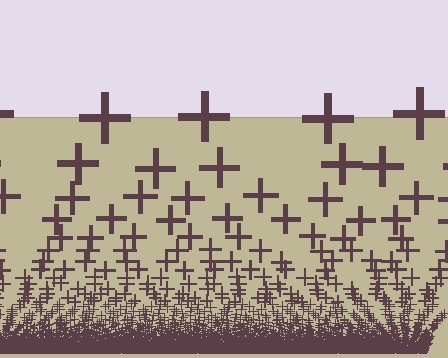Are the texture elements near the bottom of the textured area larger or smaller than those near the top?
Smaller. The gradient is inverted — elements near the bottom are smaller and denser.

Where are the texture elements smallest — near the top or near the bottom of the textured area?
Near the bottom.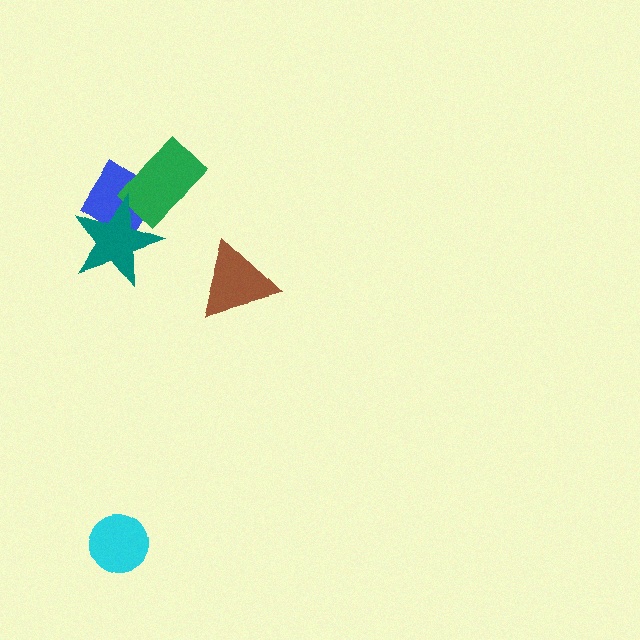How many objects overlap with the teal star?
2 objects overlap with the teal star.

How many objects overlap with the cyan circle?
0 objects overlap with the cyan circle.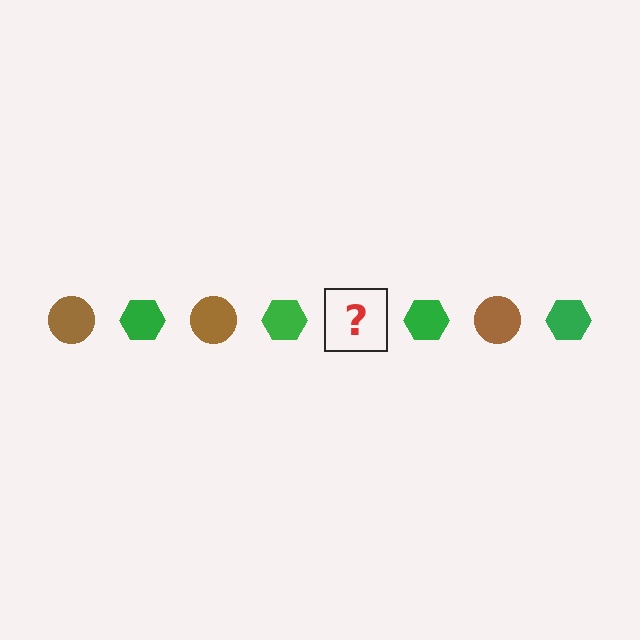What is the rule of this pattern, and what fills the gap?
The rule is that the pattern alternates between brown circle and green hexagon. The gap should be filled with a brown circle.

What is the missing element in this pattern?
The missing element is a brown circle.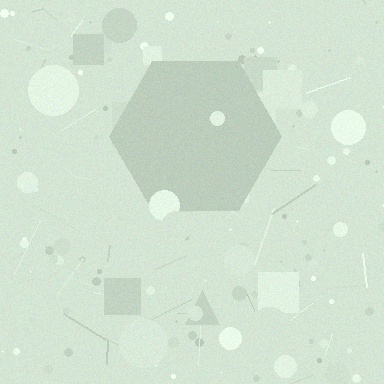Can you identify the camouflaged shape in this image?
The camouflaged shape is a hexagon.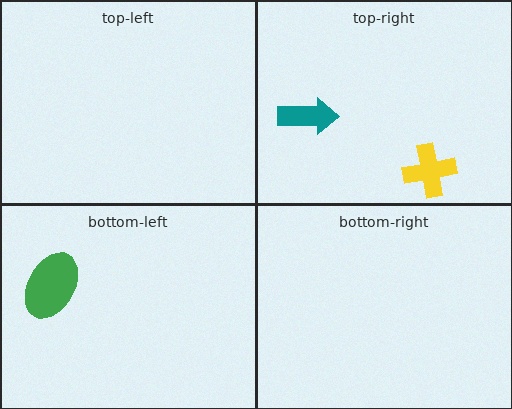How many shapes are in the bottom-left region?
1.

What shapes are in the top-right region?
The teal arrow, the yellow cross.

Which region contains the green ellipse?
The bottom-left region.